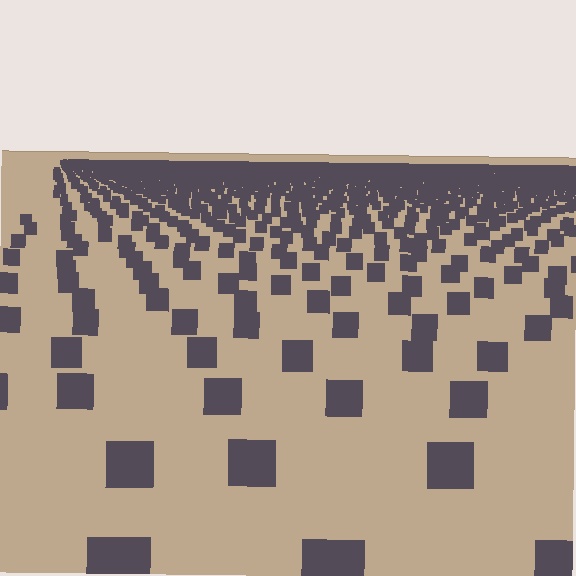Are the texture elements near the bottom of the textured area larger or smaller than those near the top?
Larger. Near the bottom, elements are closer to the viewer and appear at a bigger on-screen size.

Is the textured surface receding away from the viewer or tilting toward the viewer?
The surface is receding away from the viewer. Texture elements get smaller and denser toward the top.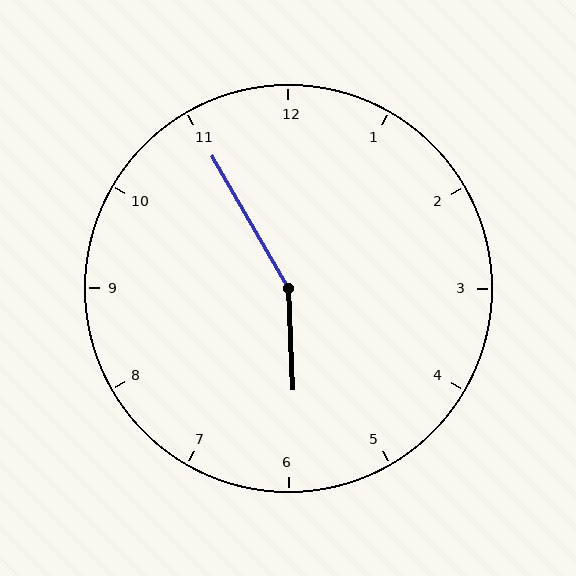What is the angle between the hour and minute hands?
Approximately 152 degrees.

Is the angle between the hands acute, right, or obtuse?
It is obtuse.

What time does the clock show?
5:55.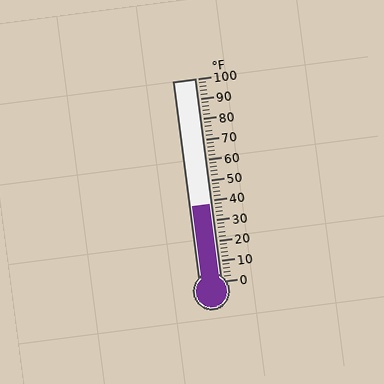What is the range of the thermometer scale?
The thermometer scale ranges from 0°F to 100°F.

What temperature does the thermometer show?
The thermometer shows approximately 38°F.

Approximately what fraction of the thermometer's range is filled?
The thermometer is filled to approximately 40% of its range.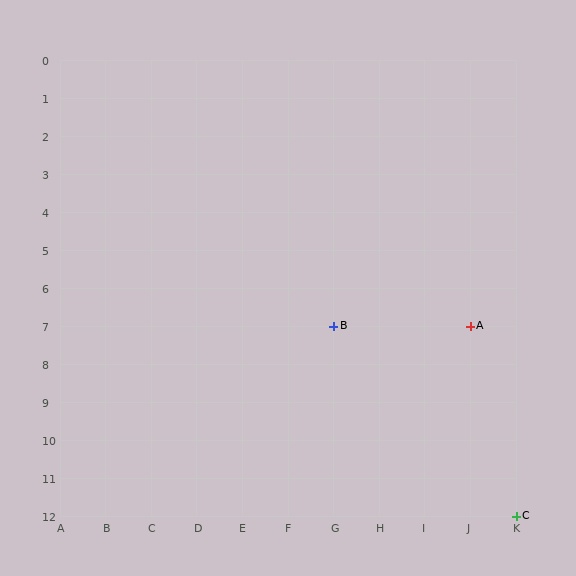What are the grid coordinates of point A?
Point A is at grid coordinates (J, 7).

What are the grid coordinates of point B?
Point B is at grid coordinates (G, 7).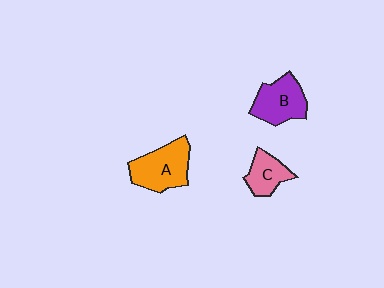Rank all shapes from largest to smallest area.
From largest to smallest: A (orange), B (purple), C (pink).